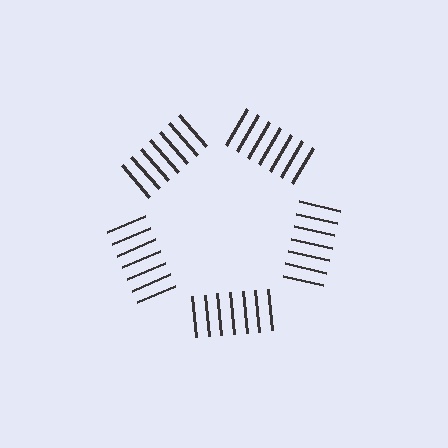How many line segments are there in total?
35 — 7 along each of the 5 edges.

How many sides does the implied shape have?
5 sides — the line-ends trace a pentagon.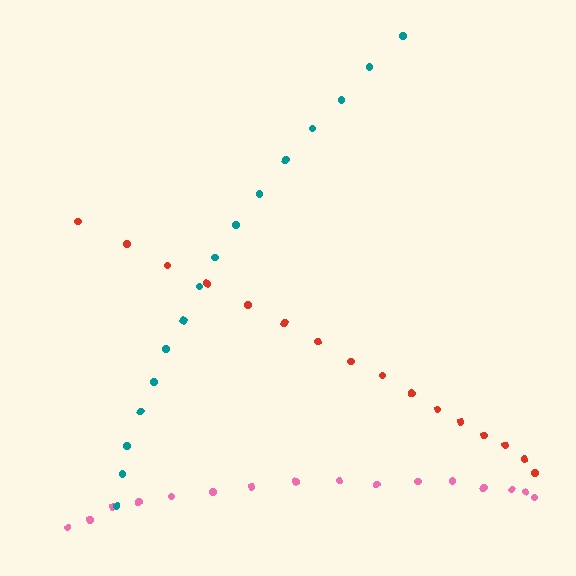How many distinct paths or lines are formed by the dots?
There are 3 distinct paths.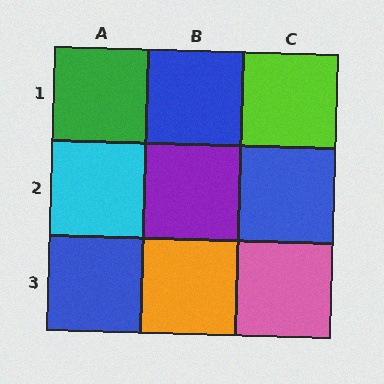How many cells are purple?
1 cell is purple.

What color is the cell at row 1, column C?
Lime.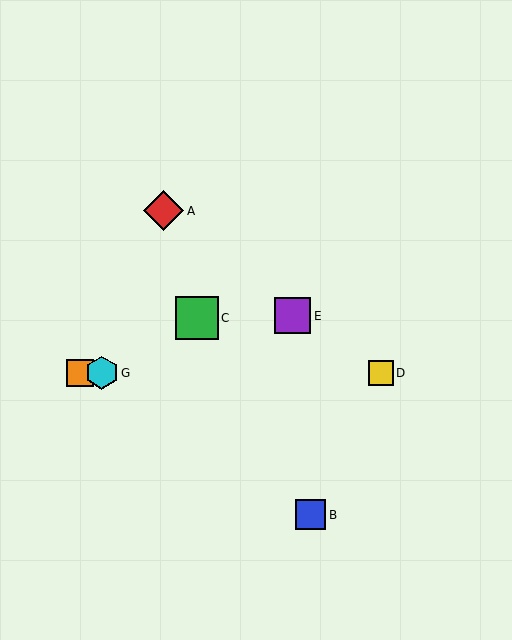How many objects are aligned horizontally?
3 objects (D, F, G) are aligned horizontally.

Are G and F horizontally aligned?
Yes, both are at y≈373.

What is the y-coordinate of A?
Object A is at y≈211.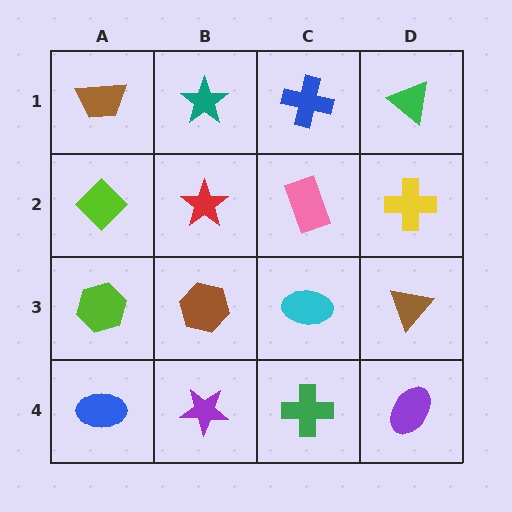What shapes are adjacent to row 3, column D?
A yellow cross (row 2, column D), a purple ellipse (row 4, column D), a cyan ellipse (row 3, column C).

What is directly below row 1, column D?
A yellow cross.